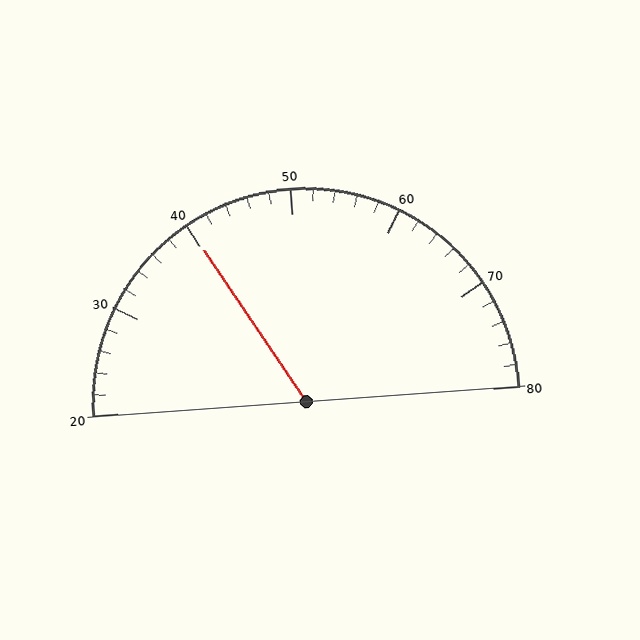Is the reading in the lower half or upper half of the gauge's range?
The reading is in the lower half of the range (20 to 80).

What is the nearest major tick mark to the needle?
The nearest major tick mark is 40.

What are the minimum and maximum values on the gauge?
The gauge ranges from 20 to 80.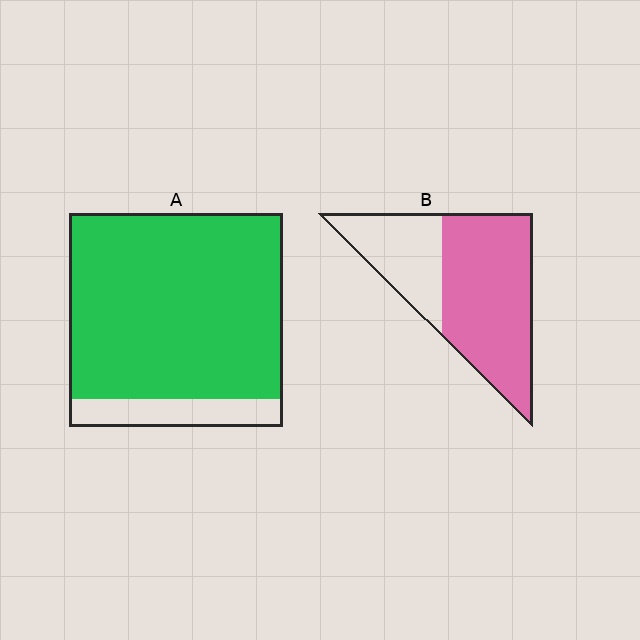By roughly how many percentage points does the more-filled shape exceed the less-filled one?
By roughly 20 percentage points (A over B).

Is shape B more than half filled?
Yes.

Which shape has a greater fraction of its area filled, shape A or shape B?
Shape A.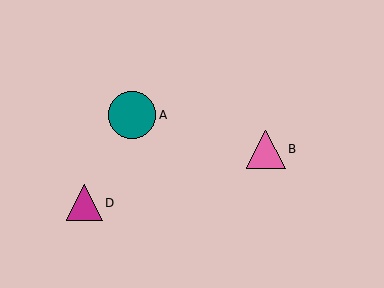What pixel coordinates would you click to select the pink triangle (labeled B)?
Click at (266, 149) to select the pink triangle B.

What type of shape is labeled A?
Shape A is a teal circle.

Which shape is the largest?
The teal circle (labeled A) is the largest.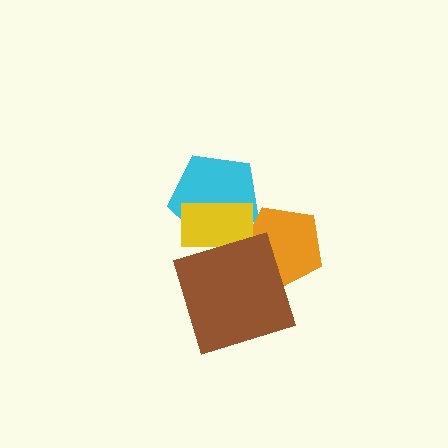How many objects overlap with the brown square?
2 objects overlap with the brown square.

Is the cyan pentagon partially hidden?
Yes, it is partially covered by another shape.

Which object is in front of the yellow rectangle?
The brown square is in front of the yellow rectangle.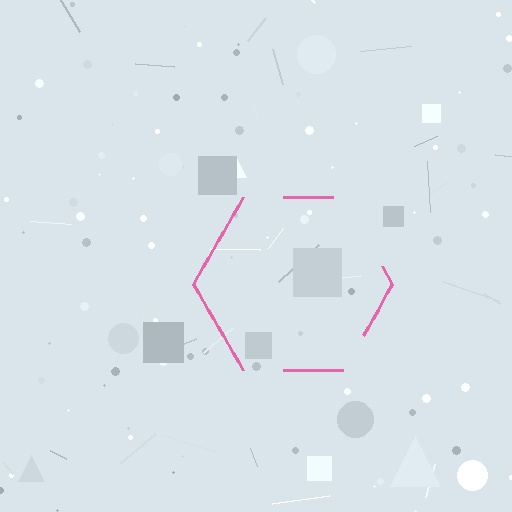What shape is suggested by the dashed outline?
The dashed outline suggests a hexagon.